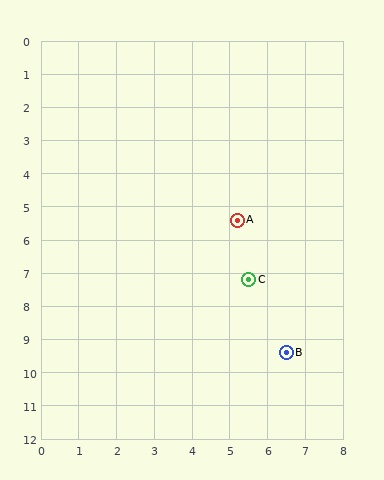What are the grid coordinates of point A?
Point A is at approximately (5.2, 5.4).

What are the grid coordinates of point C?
Point C is at approximately (5.5, 7.2).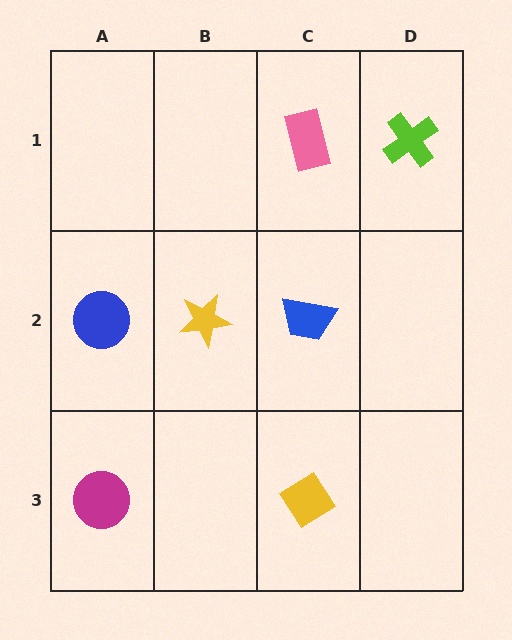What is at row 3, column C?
A yellow diamond.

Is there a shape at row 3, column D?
No, that cell is empty.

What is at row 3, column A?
A magenta circle.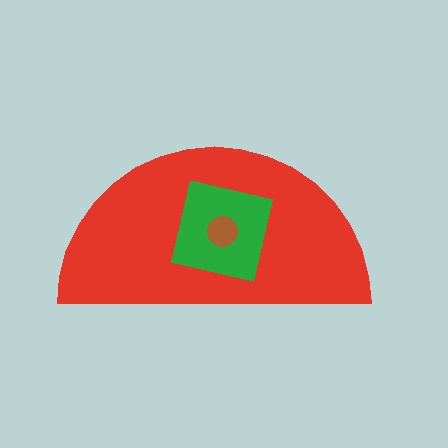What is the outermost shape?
The red semicircle.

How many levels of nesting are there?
3.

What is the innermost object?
The brown circle.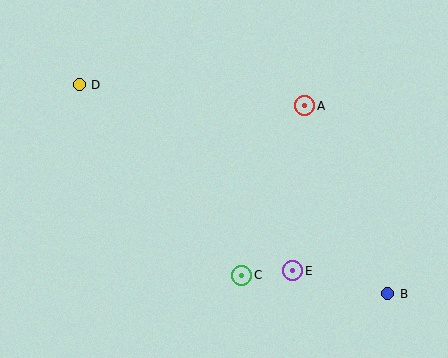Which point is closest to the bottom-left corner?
Point C is closest to the bottom-left corner.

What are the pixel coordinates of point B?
Point B is at (388, 294).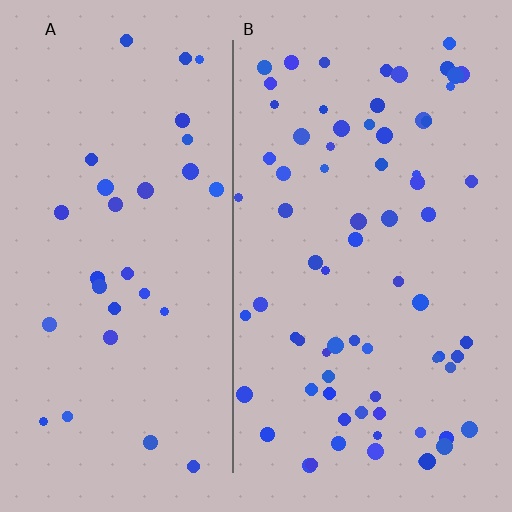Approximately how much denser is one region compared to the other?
Approximately 2.4× — region B over region A.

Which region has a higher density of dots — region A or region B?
B (the right).